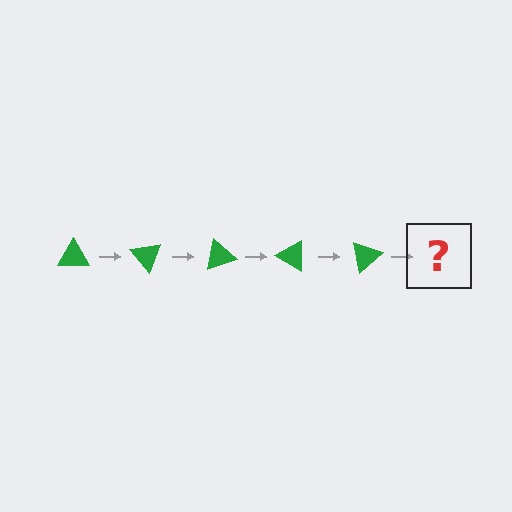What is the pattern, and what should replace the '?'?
The pattern is that the triangle rotates 50 degrees each step. The '?' should be a green triangle rotated 250 degrees.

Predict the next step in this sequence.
The next step is a green triangle rotated 250 degrees.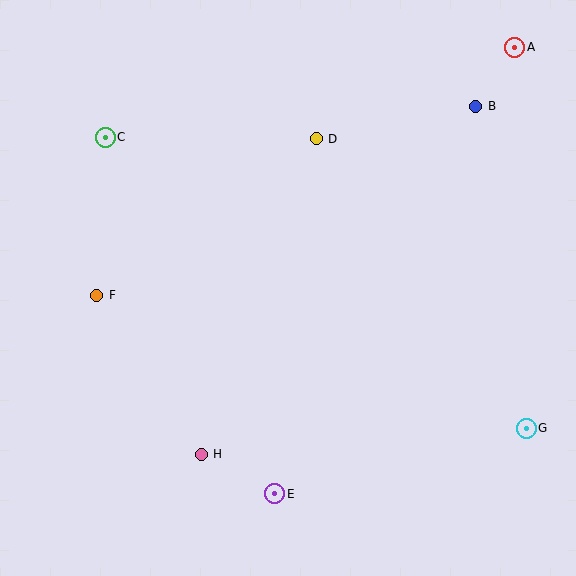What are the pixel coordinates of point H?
Point H is at (201, 454).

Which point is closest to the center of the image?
Point D at (316, 139) is closest to the center.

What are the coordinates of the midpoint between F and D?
The midpoint between F and D is at (207, 217).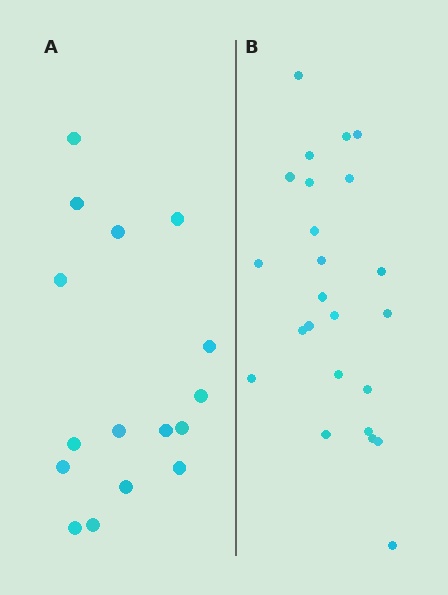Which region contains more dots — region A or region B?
Region B (the right region) has more dots.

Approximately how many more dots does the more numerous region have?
Region B has roughly 8 or so more dots than region A.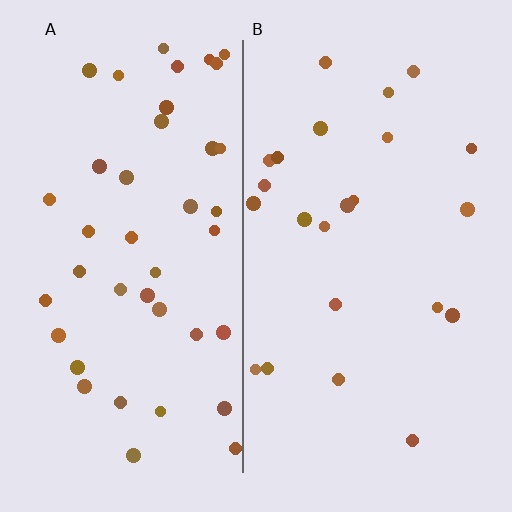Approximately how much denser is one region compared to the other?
Approximately 1.8× — region A over region B.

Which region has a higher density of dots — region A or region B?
A (the left).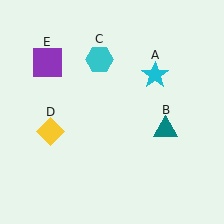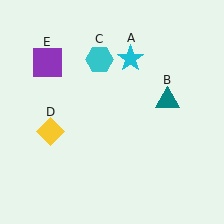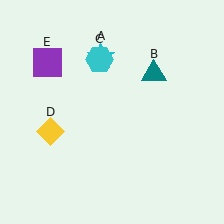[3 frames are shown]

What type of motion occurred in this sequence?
The cyan star (object A), teal triangle (object B) rotated counterclockwise around the center of the scene.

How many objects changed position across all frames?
2 objects changed position: cyan star (object A), teal triangle (object B).